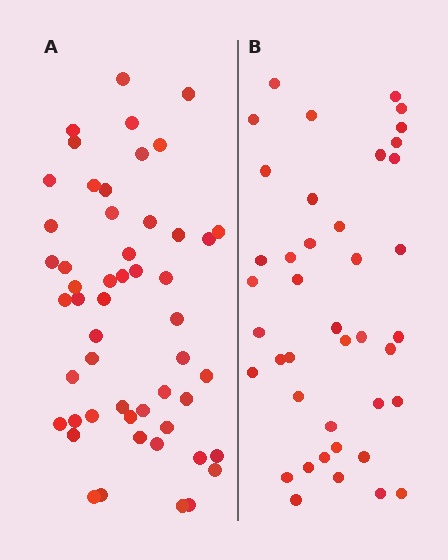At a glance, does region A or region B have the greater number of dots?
Region A (the left region) has more dots.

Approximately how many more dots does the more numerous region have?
Region A has roughly 12 or so more dots than region B.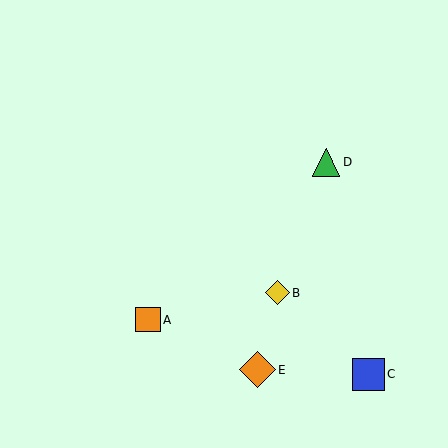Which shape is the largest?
The orange diamond (labeled E) is the largest.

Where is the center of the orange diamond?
The center of the orange diamond is at (257, 370).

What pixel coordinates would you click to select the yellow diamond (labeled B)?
Click at (277, 293) to select the yellow diamond B.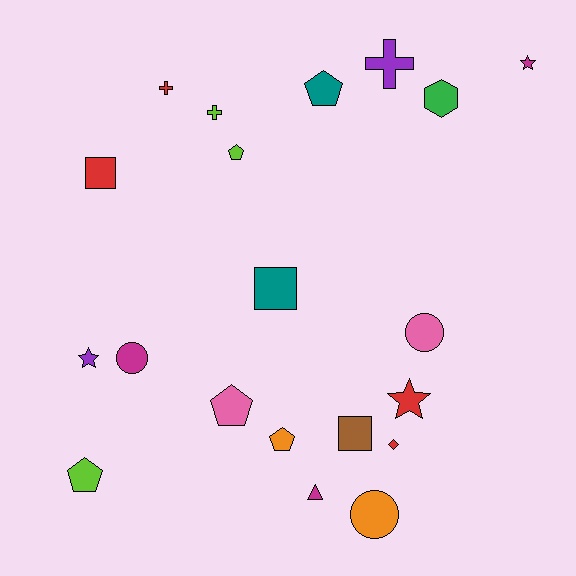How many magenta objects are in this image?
There are 3 magenta objects.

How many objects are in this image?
There are 20 objects.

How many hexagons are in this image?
There is 1 hexagon.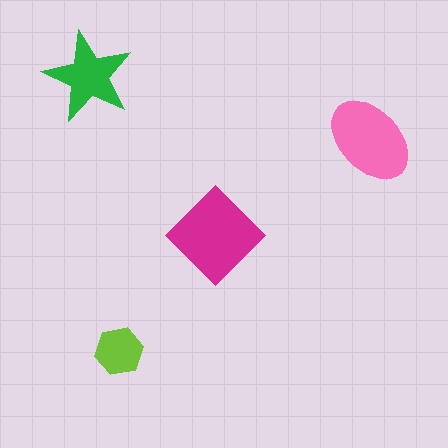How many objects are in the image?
There are 4 objects in the image.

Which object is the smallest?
The lime hexagon.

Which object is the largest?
The magenta diamond.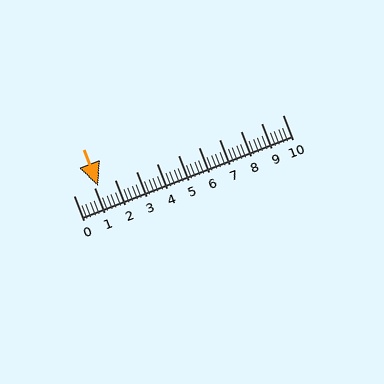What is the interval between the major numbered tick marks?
The major tick marks are spaced 1 units apart.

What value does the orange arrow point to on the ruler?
The orange arrow points to approximately 1.2.